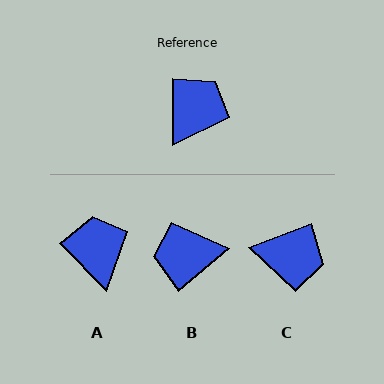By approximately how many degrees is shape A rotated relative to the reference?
Approximately 45 degrees counter-clockwise.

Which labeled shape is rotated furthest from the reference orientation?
B, about 130 degrees away.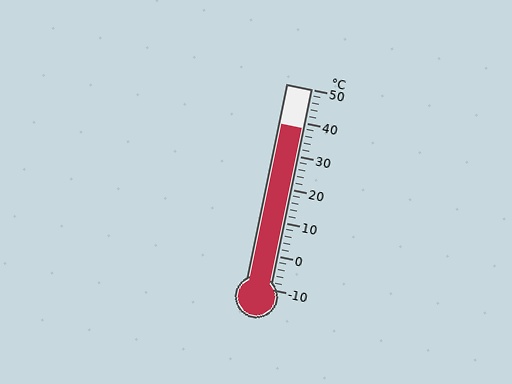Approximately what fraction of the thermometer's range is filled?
The thermometer is filled to approximately 80% of its range.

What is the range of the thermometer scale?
The thermometer scale ranges from -10°C to 50°C.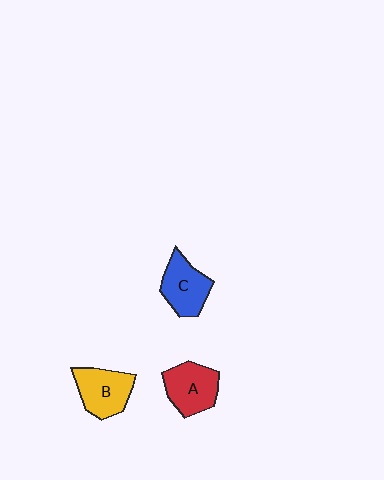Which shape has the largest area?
Shape B (yellow).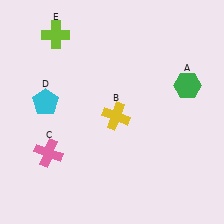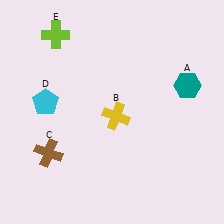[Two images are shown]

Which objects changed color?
A changed from green to teal. C changed from pink to brown.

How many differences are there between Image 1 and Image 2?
There are 2 differences between the two images.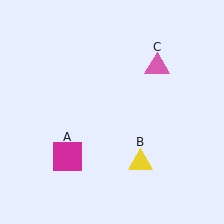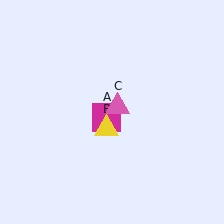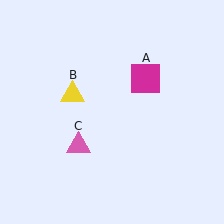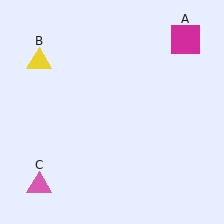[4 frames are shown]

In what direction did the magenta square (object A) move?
The magenta square (object A) moved up and to the right.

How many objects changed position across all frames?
3 objects changed position: magenta square (object A), yellow triangle (object B), pink triangle (object C).